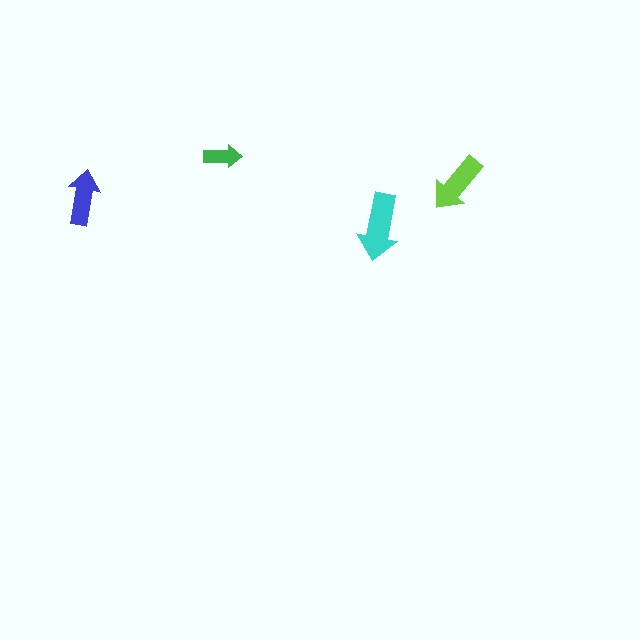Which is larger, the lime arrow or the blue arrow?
The lime one.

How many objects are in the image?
There are 4 objects in the image.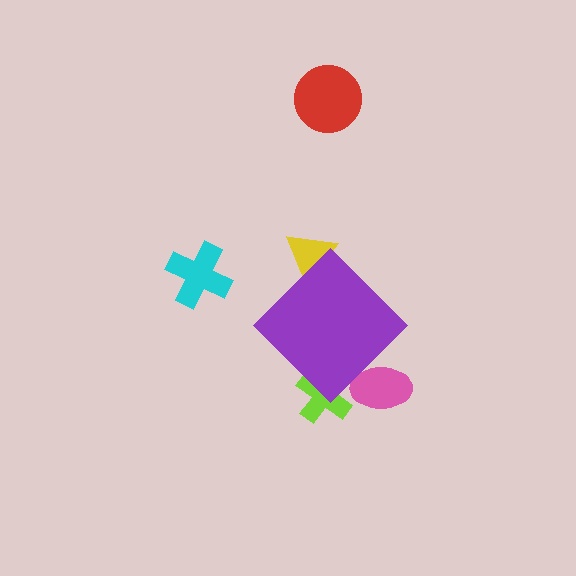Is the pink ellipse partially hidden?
Yes, the pink ellipse is partially hidden behind the purple diamond.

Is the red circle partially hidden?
No, the red circle is fully visible.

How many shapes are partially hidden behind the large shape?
3 shapes are partially hidden.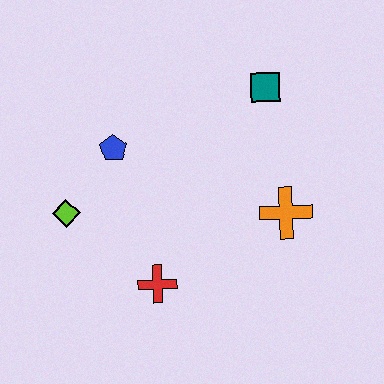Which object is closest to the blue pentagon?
The lime diamond is closest to the blue pentagon.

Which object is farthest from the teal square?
The lime diamond is farthest from the teal square.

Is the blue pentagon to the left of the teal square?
Yes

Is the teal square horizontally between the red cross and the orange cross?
Yes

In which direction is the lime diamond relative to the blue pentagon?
The lime diamond is below the blue pentagon.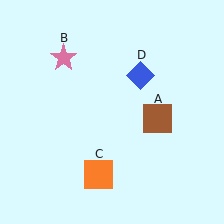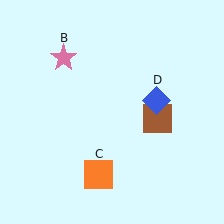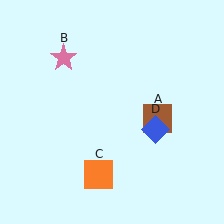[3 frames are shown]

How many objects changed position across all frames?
1 object changed position: blue diamond (object D).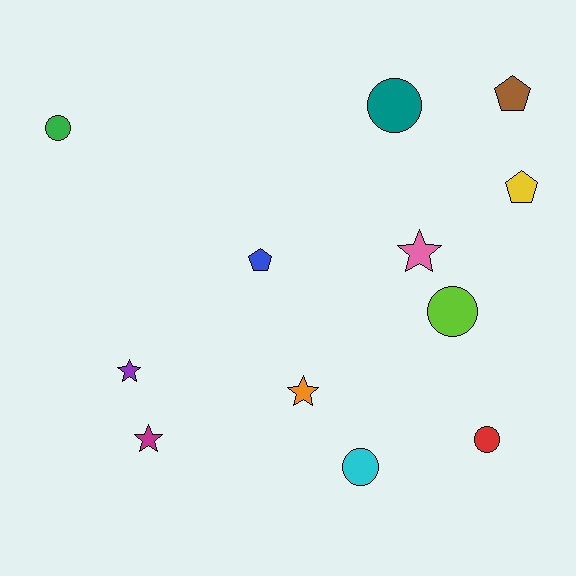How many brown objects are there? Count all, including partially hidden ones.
There is 1 brown object.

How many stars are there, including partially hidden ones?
There are 4 stars.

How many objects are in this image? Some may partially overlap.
There are 12 objects.